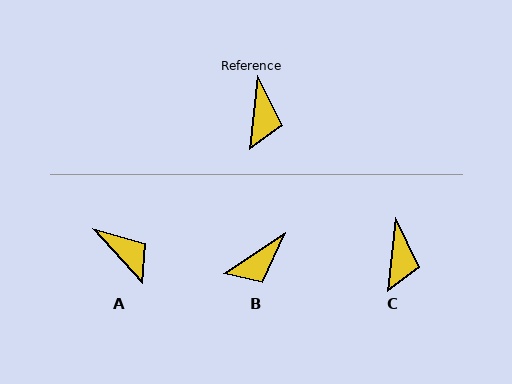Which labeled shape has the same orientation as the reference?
C.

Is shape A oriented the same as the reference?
No, it is off by about 48 degrees.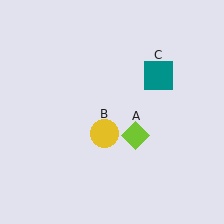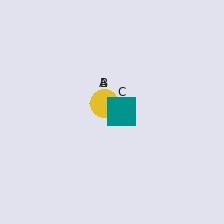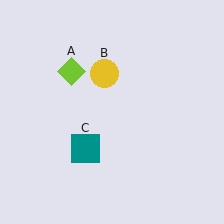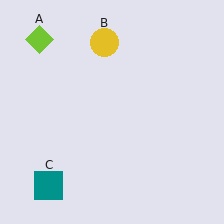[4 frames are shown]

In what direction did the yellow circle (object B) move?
The yellow circle (object B) moved up.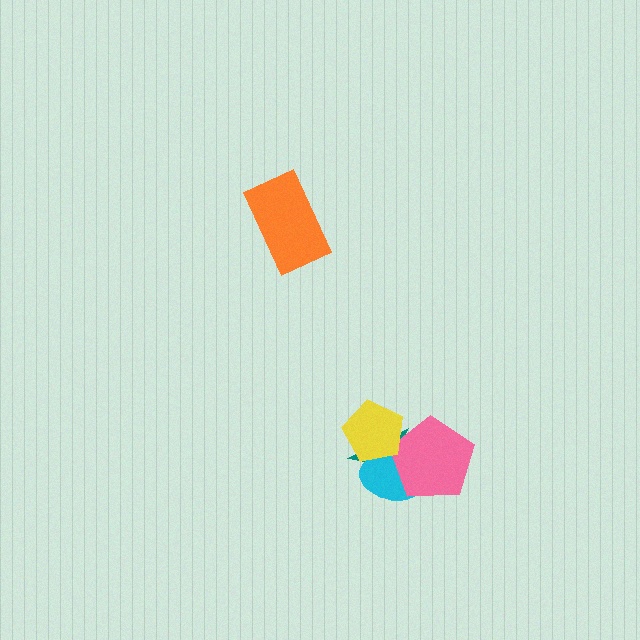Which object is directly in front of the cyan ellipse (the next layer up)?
The pink pentagon is directly in front of the cyan ellipse.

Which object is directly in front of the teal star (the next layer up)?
The cyan ellipse is directly in front of the teal star.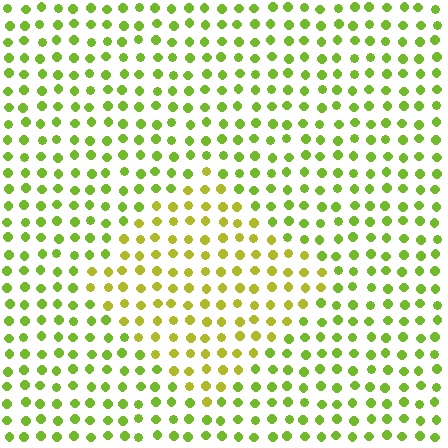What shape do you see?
I see a diamond.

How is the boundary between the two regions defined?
The boundary is defined purely by a slight shift in hue (about 26 degrees). Spacing, size, and orientation are identical on both sides.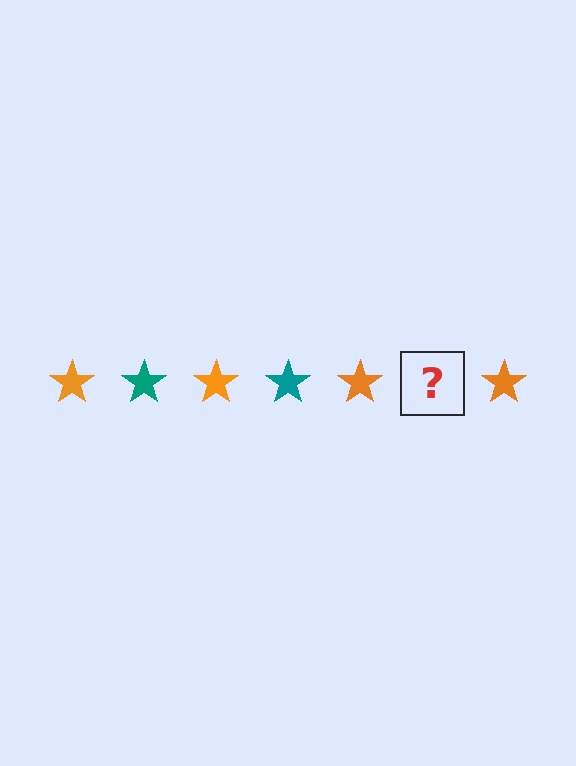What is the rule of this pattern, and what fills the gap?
The rule is that the pattern cycles through orange, teal stars. The gap should be filled with a teal star.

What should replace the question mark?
The question mark should be replaced with a teal star.